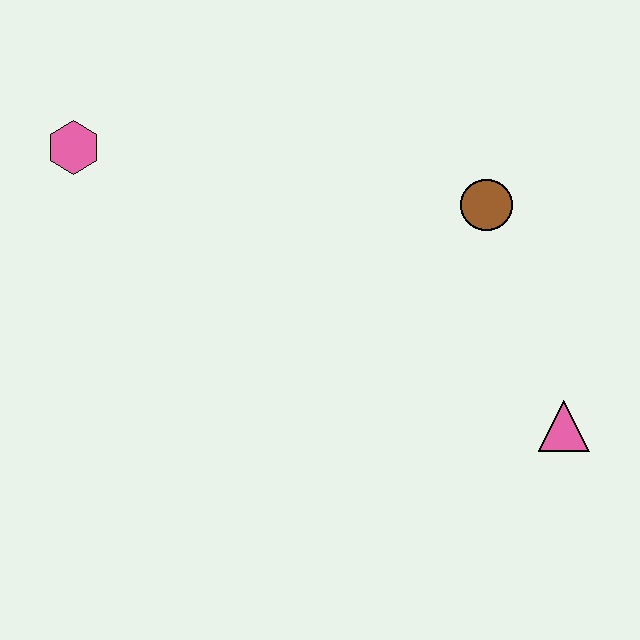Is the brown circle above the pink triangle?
Yes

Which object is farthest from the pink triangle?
The pink hexagon is farthest from the pink triangle.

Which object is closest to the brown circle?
The pink triangle is closest to the brown circle.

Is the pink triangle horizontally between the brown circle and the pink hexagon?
No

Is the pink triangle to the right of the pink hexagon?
Yes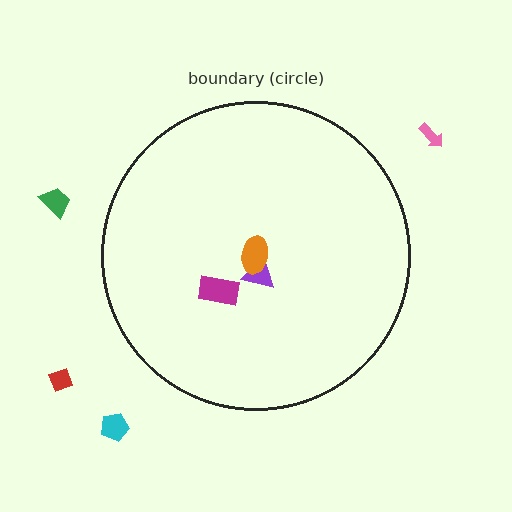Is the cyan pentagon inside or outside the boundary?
Outside.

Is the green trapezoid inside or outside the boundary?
Outside.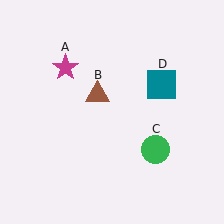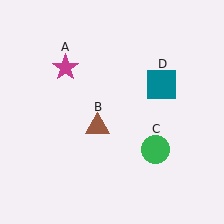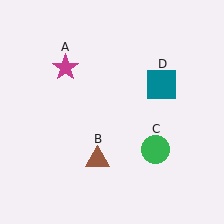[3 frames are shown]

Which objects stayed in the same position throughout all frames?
Magenta star (object A) and green circle (object C) and teal square (object D) remained stationary.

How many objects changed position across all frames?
1 object changed position: brown triangle (object B).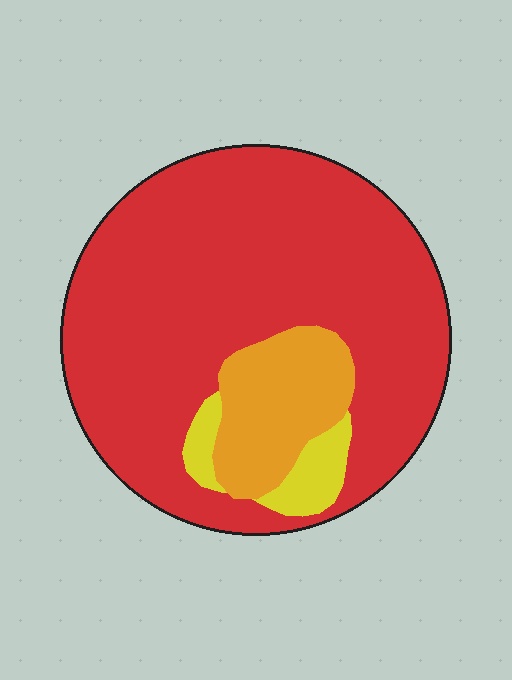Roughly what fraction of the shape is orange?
Orange covers about 15% of the shape.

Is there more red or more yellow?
Red.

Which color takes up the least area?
Yellow, at roughly 5%.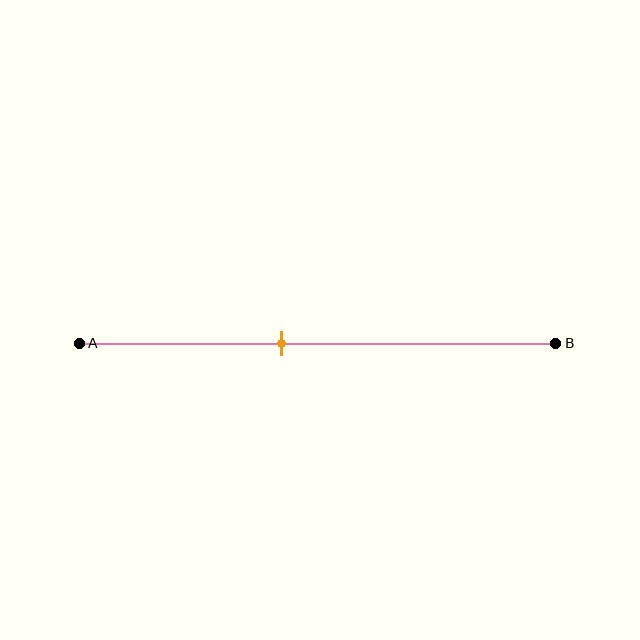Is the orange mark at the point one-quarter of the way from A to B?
No, the mark is at about 40% from A, not at the 25% one-quarter point.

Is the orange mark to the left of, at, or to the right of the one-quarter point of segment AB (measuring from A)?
The orange mark is to the right of the one-quarter point of segment AB.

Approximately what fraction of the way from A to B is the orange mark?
The orange mark is approximately 40% of the way from A to B.